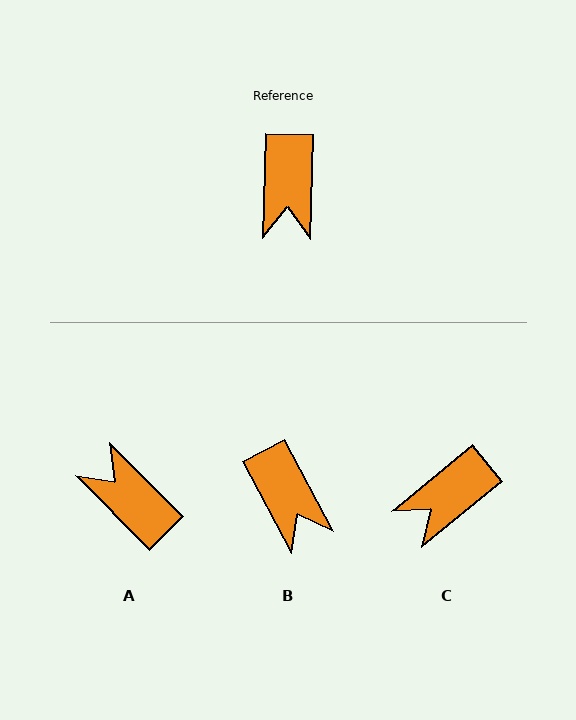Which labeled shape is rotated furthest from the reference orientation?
A, about 133 degrees away.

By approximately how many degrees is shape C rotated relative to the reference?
Approximately 49 degrees clockwise.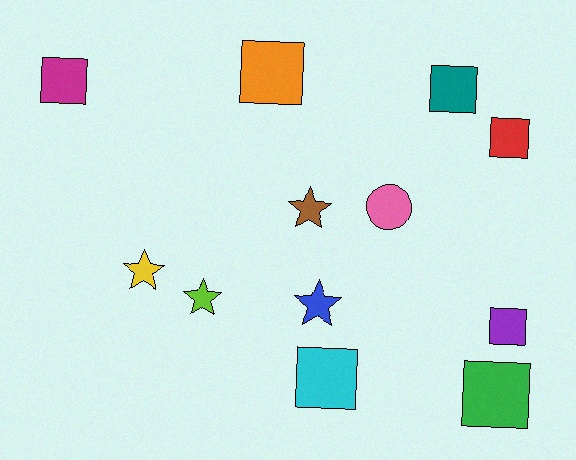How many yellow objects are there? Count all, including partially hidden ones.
There is 1 yellow object.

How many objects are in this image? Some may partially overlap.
There are 12 objects.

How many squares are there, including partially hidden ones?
There are 7 squares.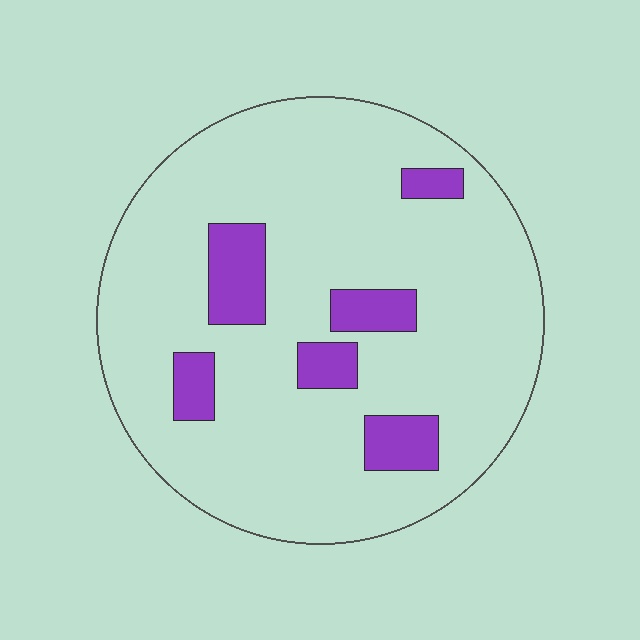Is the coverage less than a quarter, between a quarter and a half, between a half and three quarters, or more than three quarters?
Less than a quarter.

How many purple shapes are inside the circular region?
6.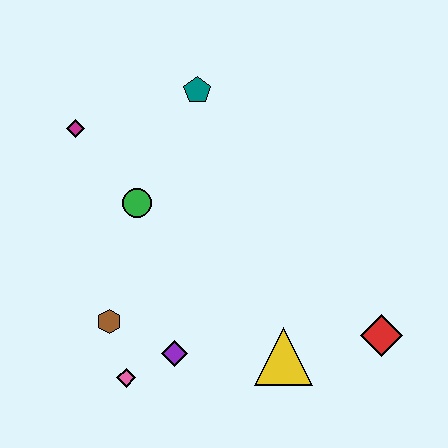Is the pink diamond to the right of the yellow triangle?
No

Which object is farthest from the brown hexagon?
The red diamond is farthest from the brown hexagon.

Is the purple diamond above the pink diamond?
Yes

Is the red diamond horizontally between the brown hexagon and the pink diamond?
No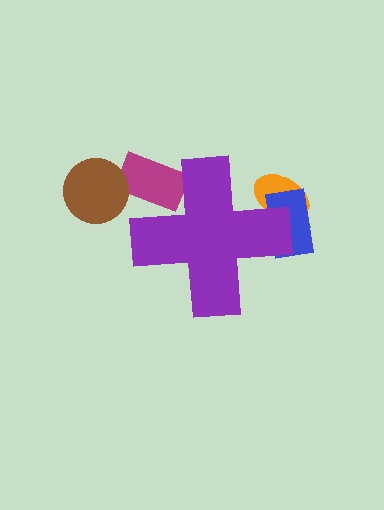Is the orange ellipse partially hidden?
Yes, the orange ellipse is partially hidden behind the purple cross.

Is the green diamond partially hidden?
Yes, the green diamond is partially hidden behind the purple cross.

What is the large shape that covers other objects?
A purple cross.